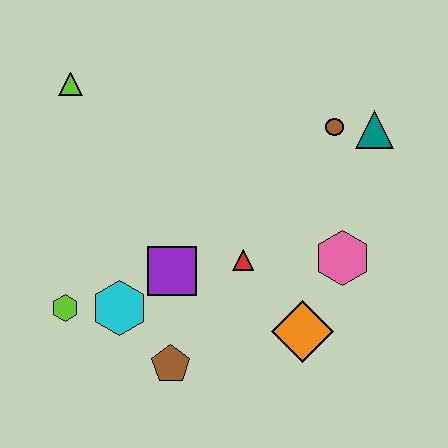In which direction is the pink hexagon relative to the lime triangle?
The pink hexagon is to the right of the lime triangle.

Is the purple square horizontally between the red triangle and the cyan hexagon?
Yes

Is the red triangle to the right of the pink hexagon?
No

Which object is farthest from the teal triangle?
The lime hexagon is farthest from the teal triangle.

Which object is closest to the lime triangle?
The purple square is closest to the lime triangle.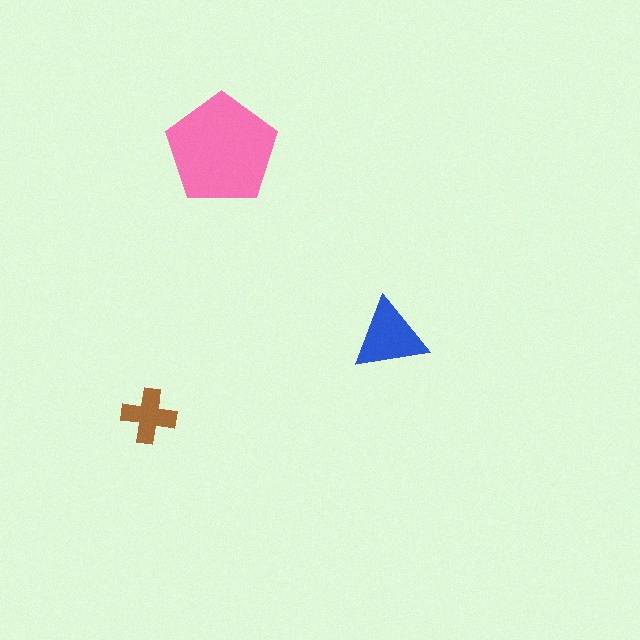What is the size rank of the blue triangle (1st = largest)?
2nd.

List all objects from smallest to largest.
The brown cross, the blue triangle, the pink pentagon.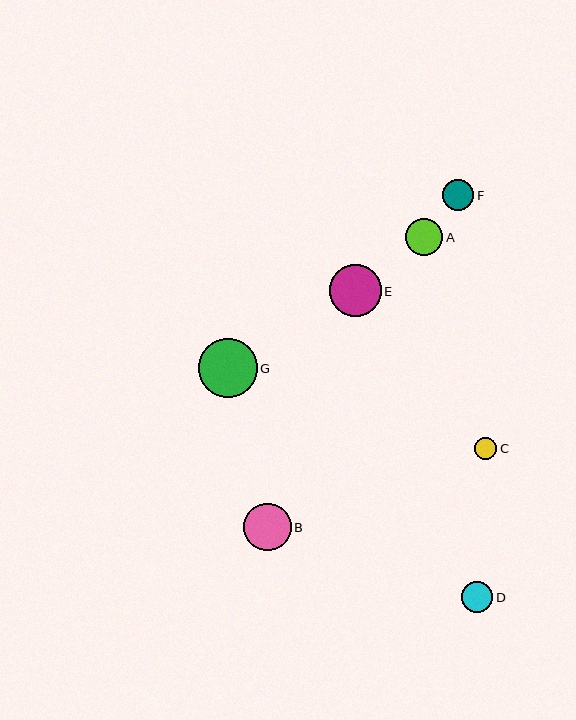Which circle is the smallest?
Circle C is the smallest with a size of approximately 22 pixels.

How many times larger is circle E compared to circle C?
Circle E is approximately 2.3 times the size of circle C.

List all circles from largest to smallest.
From largest to smallest: G, E, B, A, F, D, C.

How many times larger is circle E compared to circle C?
Circle E is approximately 2.3 times the size of circle C.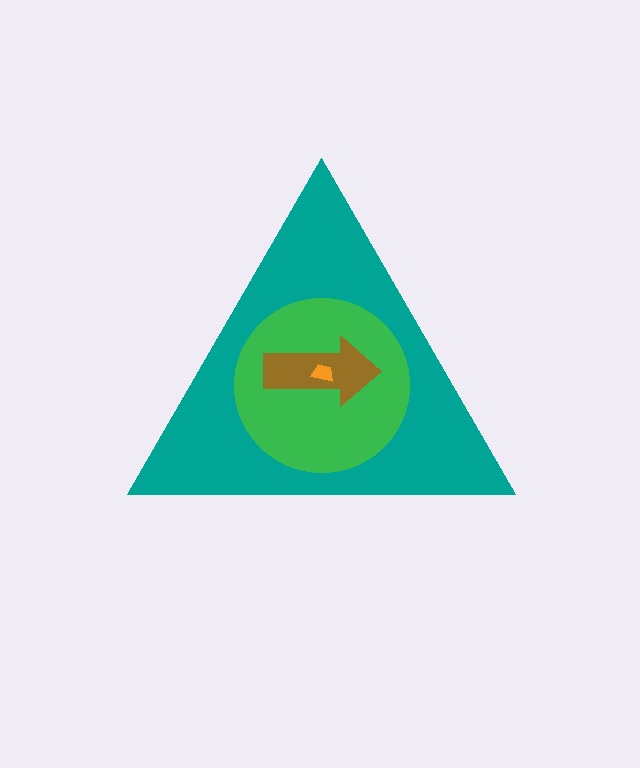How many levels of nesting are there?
4.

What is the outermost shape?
The teal triangle.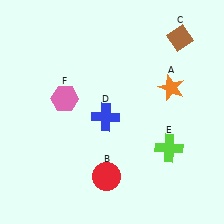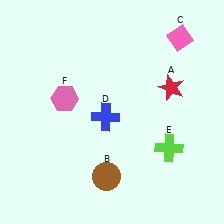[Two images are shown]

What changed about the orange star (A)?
In Image 1, A is orange. In Image 2, it changed to red.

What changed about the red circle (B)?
In Image 1, B is red. In Image 2, it changed to brown.